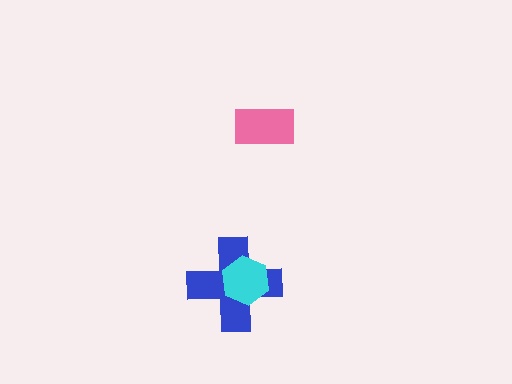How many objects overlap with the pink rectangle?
0 objects overlap with the pink rectangle.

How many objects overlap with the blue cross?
1 object overlaps with the blue cross.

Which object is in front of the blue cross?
The cyan hexagon is in front of the blue cross.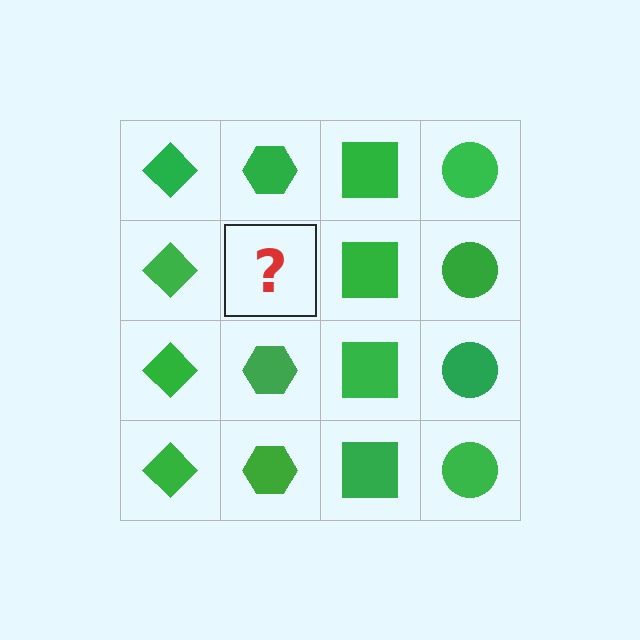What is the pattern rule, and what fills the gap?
The rule is that each column has a consistent shape. The gap should be filled with a green hexagon.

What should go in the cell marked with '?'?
The missing cell should contain a green hexagon.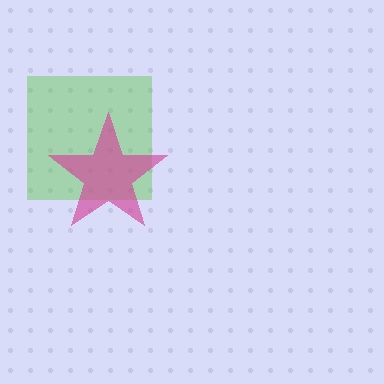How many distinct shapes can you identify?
There are 2 distinct shapes: a lime square, a magenta star.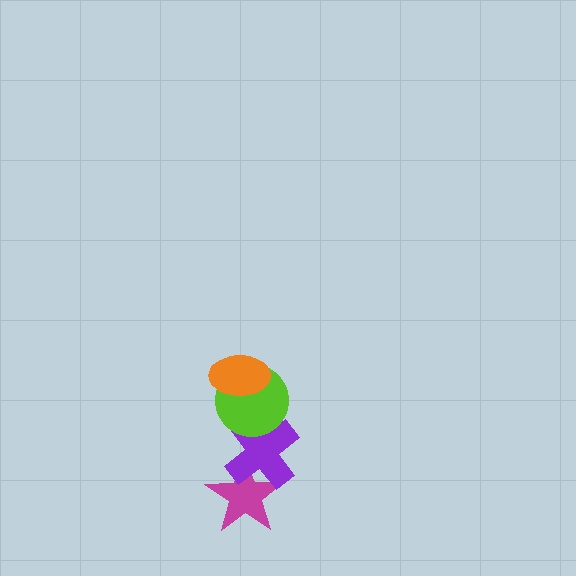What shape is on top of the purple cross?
The lime circle is on top of the purple cross.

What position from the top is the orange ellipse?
The orange ellipse is 1st from the top.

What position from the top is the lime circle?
The lime circle is 2nd from the top.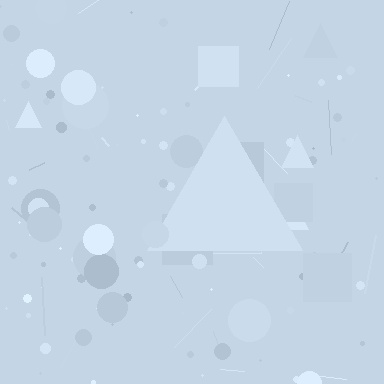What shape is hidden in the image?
A triangle is hidden in the image.